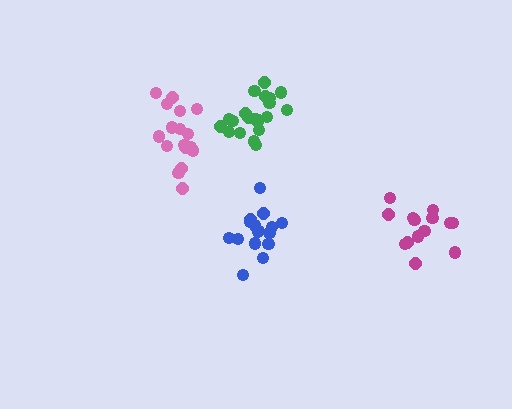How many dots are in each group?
Group 1: 14 dots, Group 2: 17 dots, Group 3: 20 dots, Group 4: 16 dots (67 total).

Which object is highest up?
The green cluster is topmost.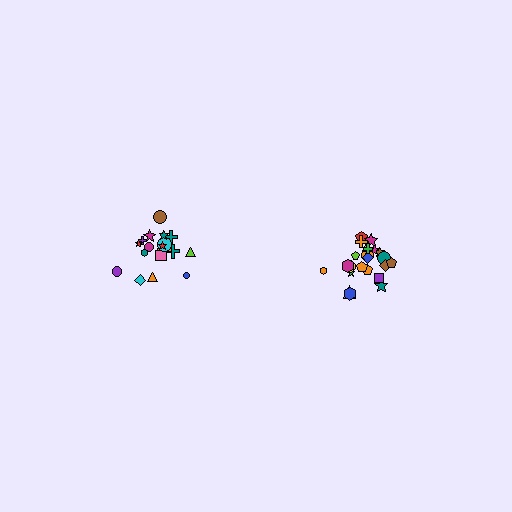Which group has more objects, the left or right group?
The right group.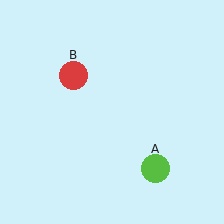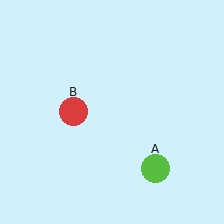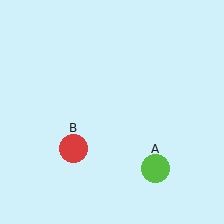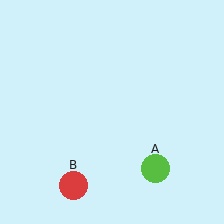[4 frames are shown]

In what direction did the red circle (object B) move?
The red circle (object B) moved down.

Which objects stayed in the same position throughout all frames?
Lime circle (object A) remained stationary.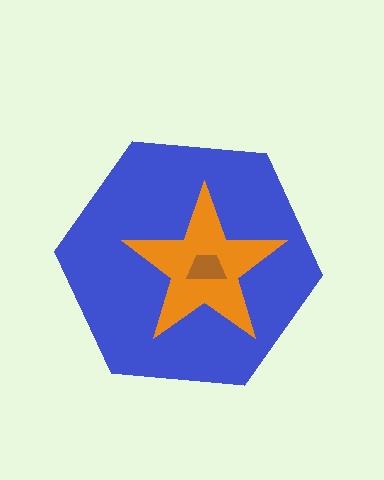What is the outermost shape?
The blue hexagon.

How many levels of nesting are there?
3.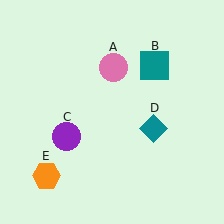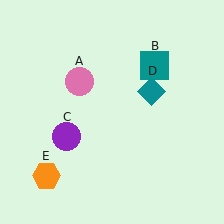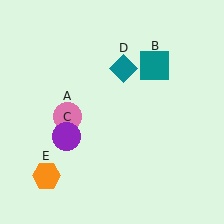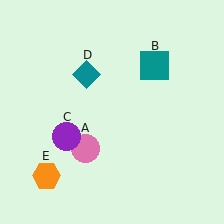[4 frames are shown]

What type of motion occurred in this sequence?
The pink circle (object A), teal diamond (object D) rotated counterclockwise around the center of the scene.